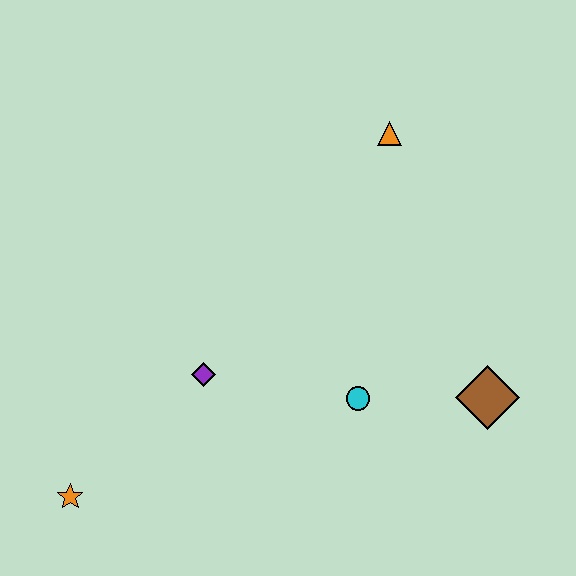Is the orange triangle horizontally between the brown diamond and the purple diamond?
Yes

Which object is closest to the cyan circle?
The brown diamond is closest to the cyan circle.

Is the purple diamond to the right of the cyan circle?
No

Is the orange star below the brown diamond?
Yes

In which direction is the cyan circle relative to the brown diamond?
The cyan circle is to the left of the brown diamond.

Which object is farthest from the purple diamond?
The orange triangle is farthest from the purple diamond.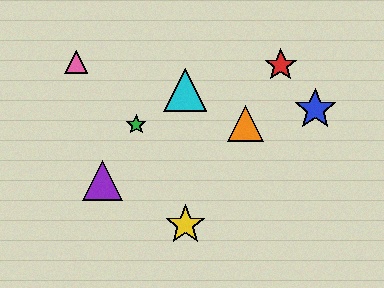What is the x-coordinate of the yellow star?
The yellow star is at x≈185.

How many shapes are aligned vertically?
2 shapes (the yellow star, the cyan triangle) are aligned vertically.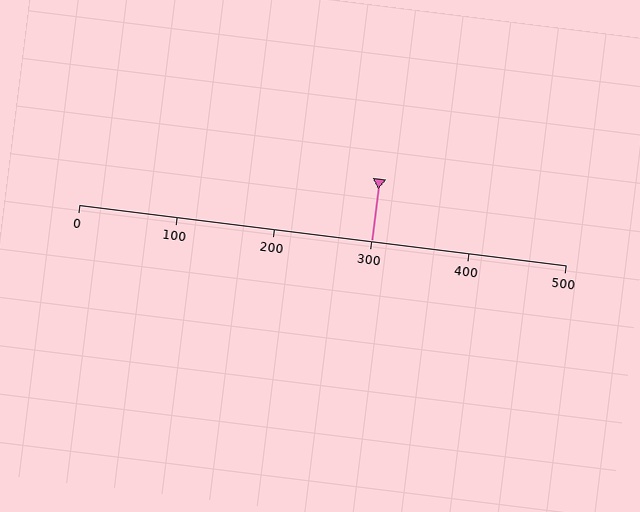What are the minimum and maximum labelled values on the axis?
The axis runs from 0 to 500.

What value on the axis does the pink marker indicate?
The marker indicates approximately 300.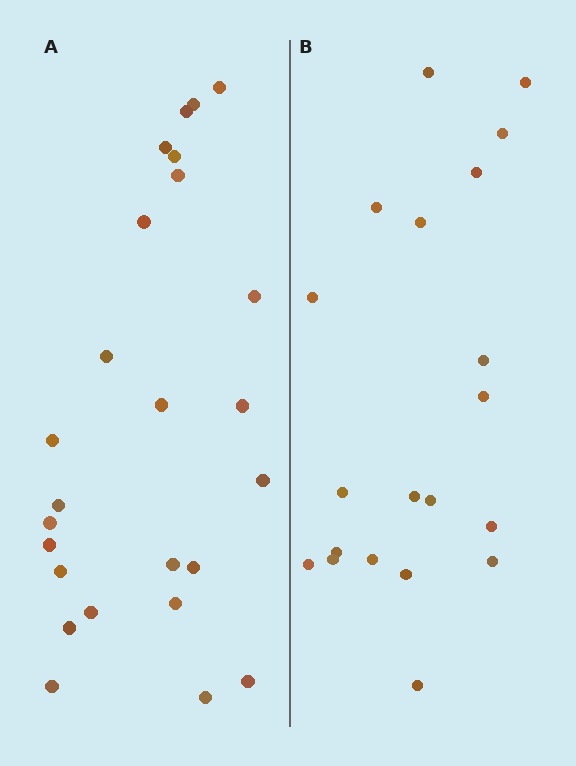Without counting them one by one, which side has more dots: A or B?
Region A (the left region) has more dots.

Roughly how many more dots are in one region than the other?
Region A has about 5 more dots than region B.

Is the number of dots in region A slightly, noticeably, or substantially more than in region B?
Region A has noticeably more, but not dramatically so. The ratio is roughly 1.2 to 1.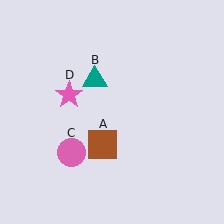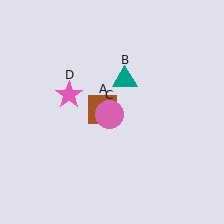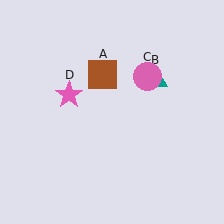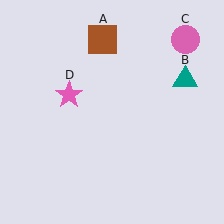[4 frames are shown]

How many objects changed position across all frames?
3 objects changed position: brown square (object A), teal triangle (object B), pink circle (object C).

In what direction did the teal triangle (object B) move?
The teal triangle (object B) moved right.